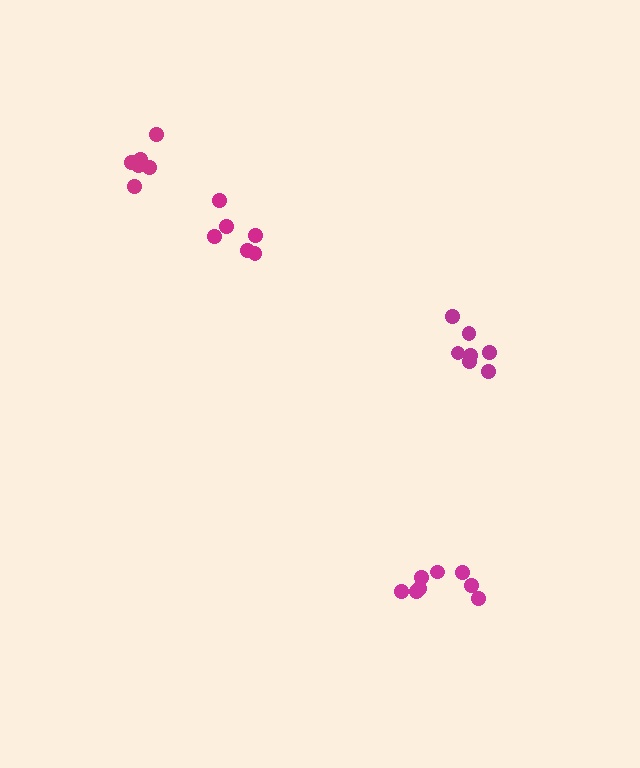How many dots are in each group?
Group 1: 6 dots, Group 2: 7 dots, Group 3: 8 dots, Group 4: 6 dots (27 total).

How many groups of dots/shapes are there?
There are 4 groups.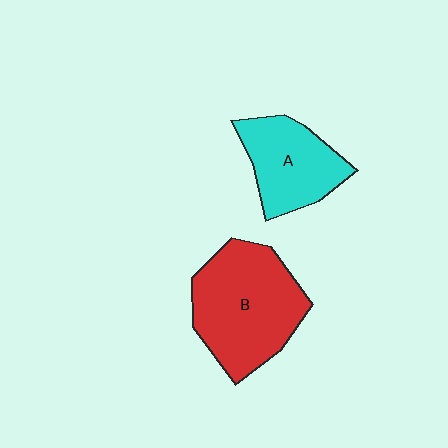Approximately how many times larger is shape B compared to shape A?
Approximately 1.5 times.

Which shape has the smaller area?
Shape A (cyan).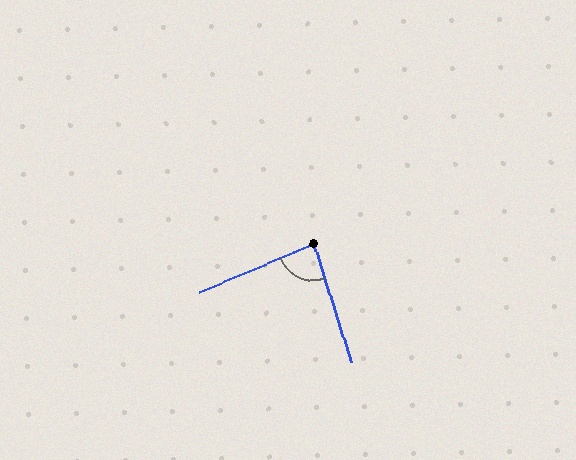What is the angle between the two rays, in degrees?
Approximately 85 degrees.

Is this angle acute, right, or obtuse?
It is acute.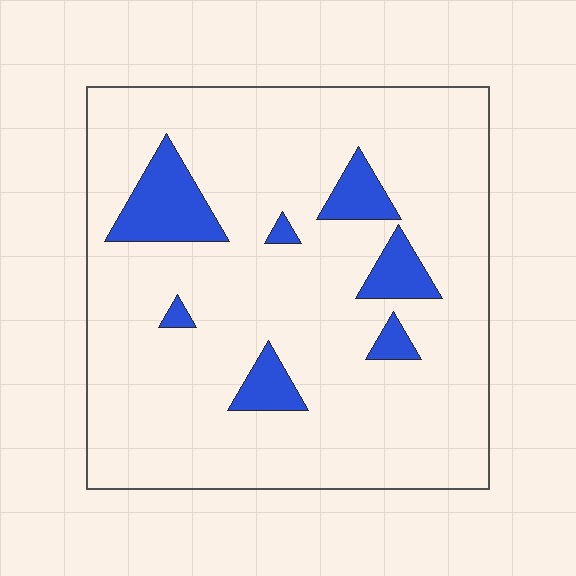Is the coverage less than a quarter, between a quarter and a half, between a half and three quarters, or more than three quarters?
Less than a quarter.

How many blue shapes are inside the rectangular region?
7.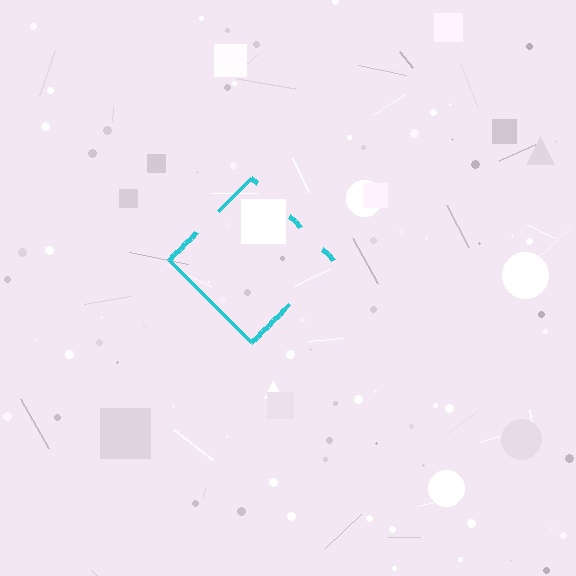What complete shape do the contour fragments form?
The contour fragments form a diamond.